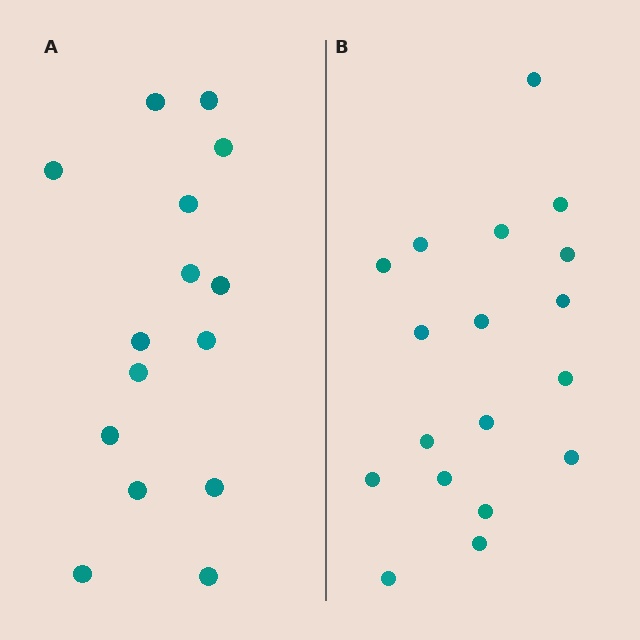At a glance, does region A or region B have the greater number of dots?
Region B (the right region) has more dots.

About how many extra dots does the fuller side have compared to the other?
Region B has just a few more — roughly 2 or 3 more dots than region A.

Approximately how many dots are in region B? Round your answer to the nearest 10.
About 20 dots. (The exact count is 18, which rounds to 20.)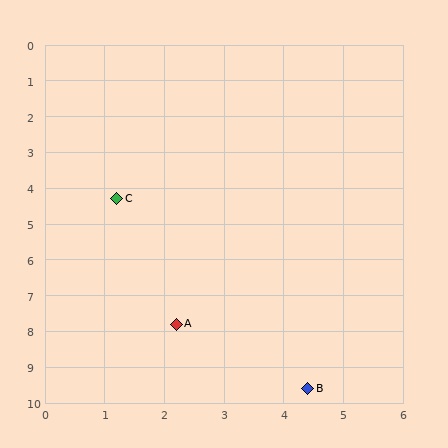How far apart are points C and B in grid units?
Points C and B are about 6.2 grid units apart.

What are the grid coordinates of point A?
Point A is at approximately (2.2, 7.8).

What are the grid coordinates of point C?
Point C is at approximately (1.2, 4.3).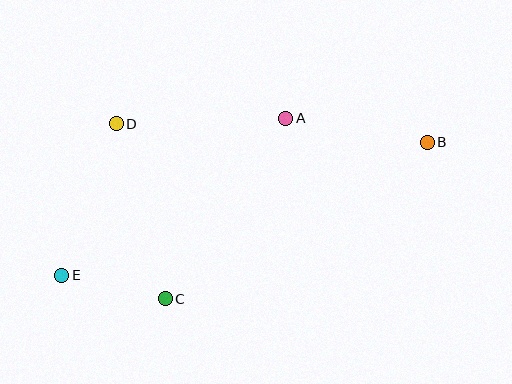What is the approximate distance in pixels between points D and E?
The distance between D and E is approximately 161 pixels.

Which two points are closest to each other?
Points C and E are closest to each other.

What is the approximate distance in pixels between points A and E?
The distance between A and E is approximately 274 pixels.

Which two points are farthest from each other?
Points B and E are farthest from each other.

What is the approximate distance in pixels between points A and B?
The distance between A and B is approximately 144 pixels.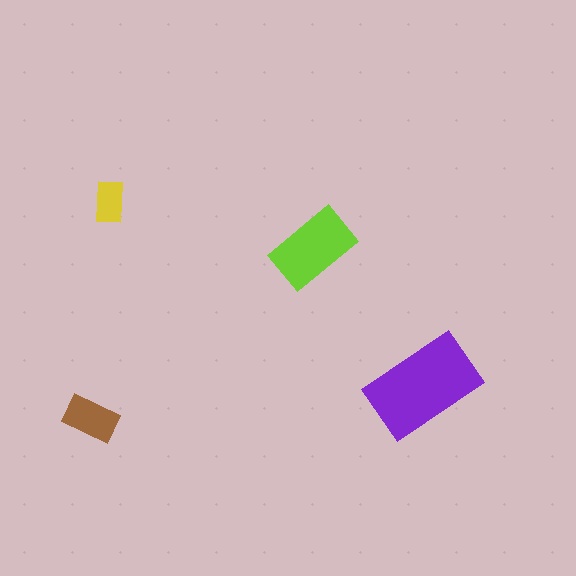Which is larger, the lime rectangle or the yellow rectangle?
The lime one.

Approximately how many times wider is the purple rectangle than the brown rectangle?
About 2 times wider.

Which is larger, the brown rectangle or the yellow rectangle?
The brown one.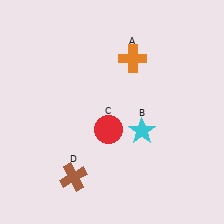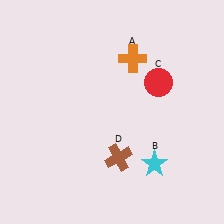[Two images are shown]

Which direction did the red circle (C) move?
The red circle (C) moved right.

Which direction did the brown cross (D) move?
The brown cross (D) moved right.